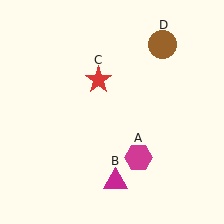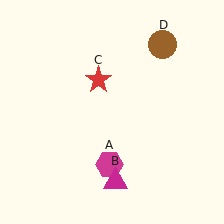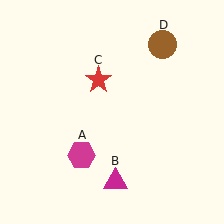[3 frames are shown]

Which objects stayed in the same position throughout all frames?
Magenta triangle (object B) and red star (object C) and brown circle (object D) remained stationary.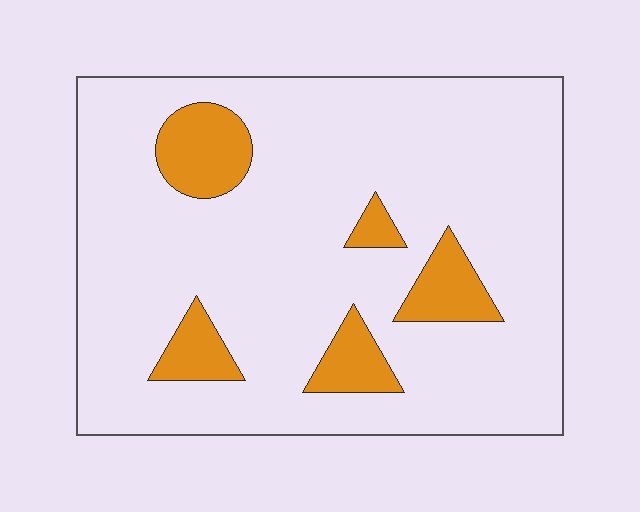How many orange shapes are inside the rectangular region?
5.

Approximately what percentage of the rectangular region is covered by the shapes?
Approximately 15%.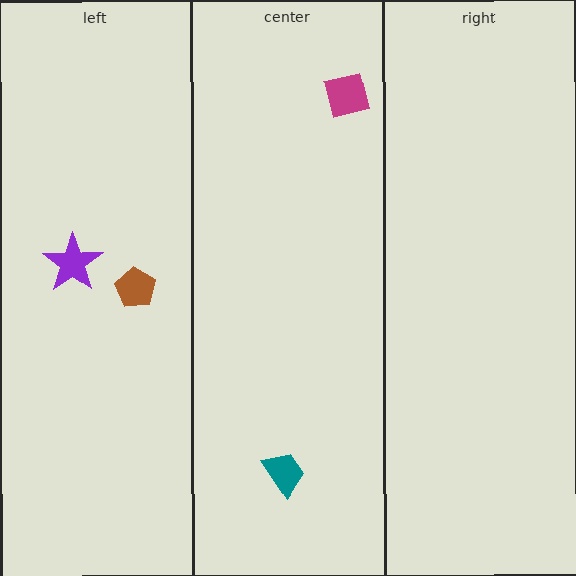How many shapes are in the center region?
2.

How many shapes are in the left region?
2.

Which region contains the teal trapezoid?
The center region.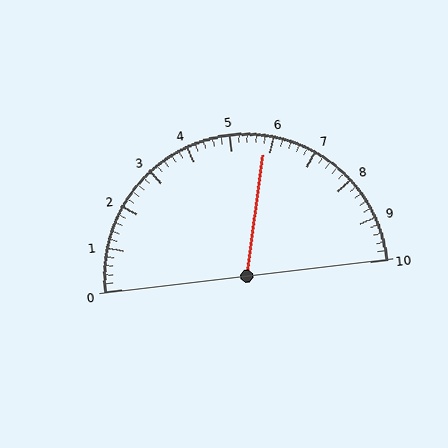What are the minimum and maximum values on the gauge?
The gauge ranges from 0 to 10.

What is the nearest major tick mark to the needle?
The nearest major tick mark is 6.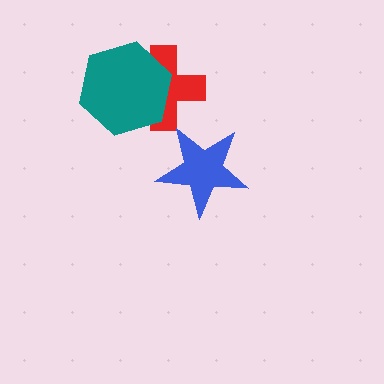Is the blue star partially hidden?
No, no other shape covers it.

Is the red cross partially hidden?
Yes, it is partially covered by another shape.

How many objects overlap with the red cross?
1 object overlaps with the red cross.